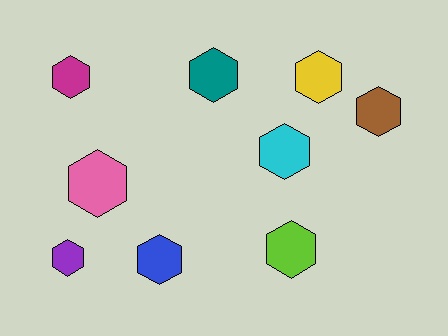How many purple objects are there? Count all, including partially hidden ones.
There is 1 purple object.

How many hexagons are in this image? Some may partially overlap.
There are 9 hexagons.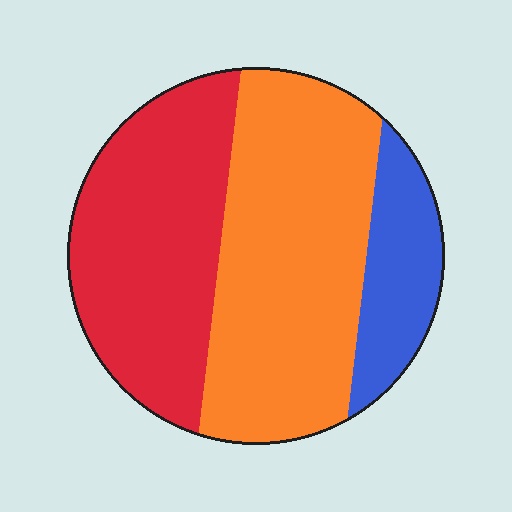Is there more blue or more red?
Red.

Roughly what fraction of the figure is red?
Red takes up between a third and a half of the figure.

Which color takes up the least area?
Blue, at roughly 15%.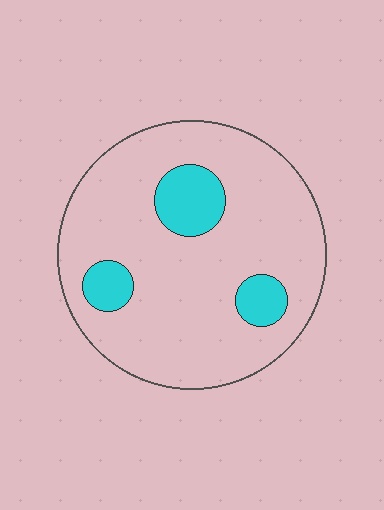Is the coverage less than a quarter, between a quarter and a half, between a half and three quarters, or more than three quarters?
Less than a quarter.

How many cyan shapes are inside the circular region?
3.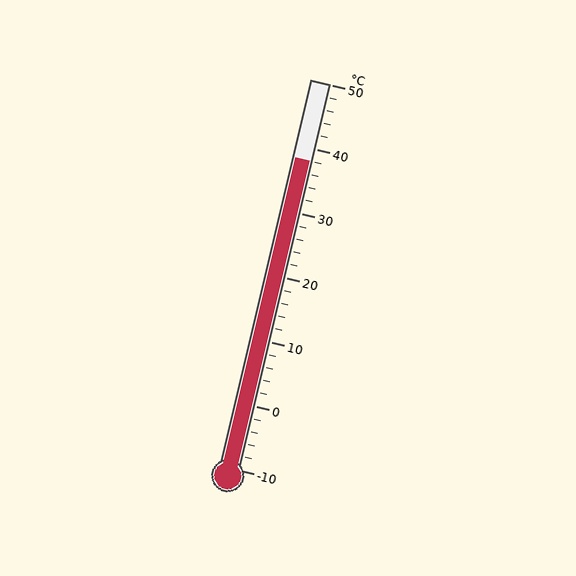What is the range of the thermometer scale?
The thermometer scale ranges from -10°C to 50°C.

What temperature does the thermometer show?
The thermometer shows approximately 38°C.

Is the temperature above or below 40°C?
The temperature is below 40°C.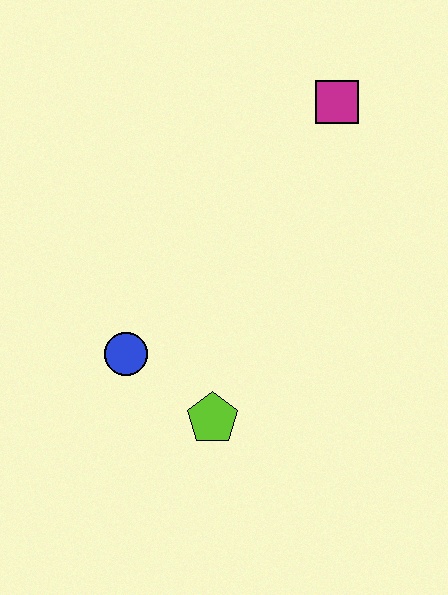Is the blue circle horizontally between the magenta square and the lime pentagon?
No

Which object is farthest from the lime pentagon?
The magenta square is farthest from the lime pentagon.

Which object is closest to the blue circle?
The lime pentagon is closest to the blue circle.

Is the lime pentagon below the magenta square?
Yes